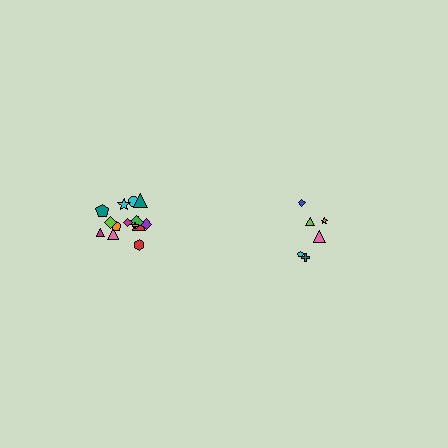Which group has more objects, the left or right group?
The left group.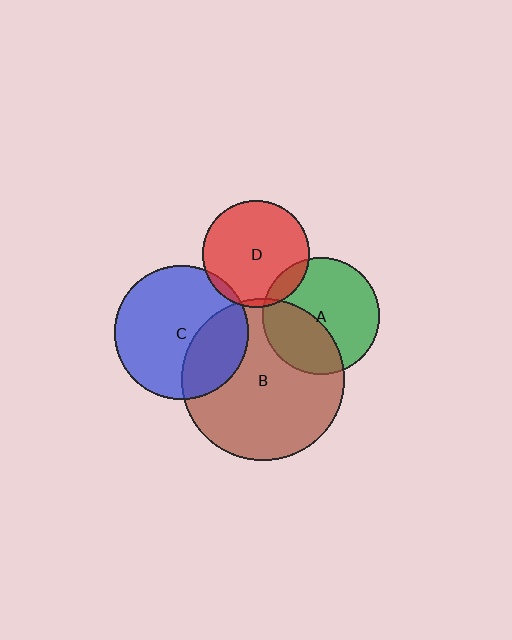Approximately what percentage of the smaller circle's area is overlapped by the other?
Approximately 5%.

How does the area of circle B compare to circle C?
Approximately 1.5 times.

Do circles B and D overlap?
Yes.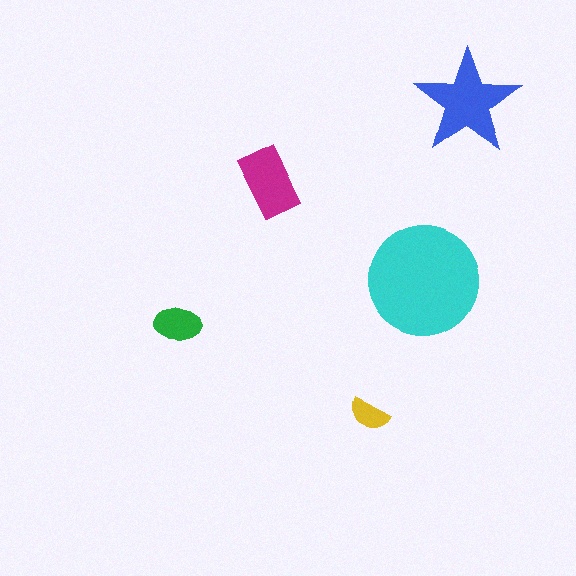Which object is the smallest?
The yellow semicircle.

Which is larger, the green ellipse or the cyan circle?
The cyan circle.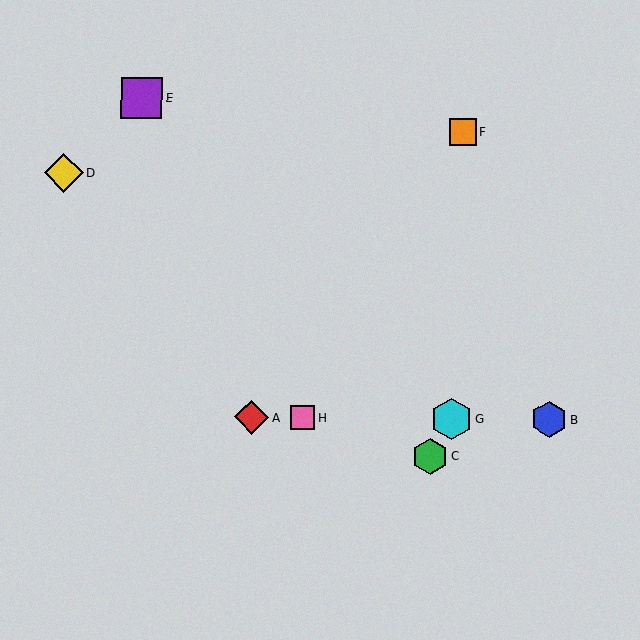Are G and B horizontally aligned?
Yes, both are at y≈419.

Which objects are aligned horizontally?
Objects A, B, G, H are aligned horizontally.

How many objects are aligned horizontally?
4 objects (A, B, G, H) are aligned horizontally.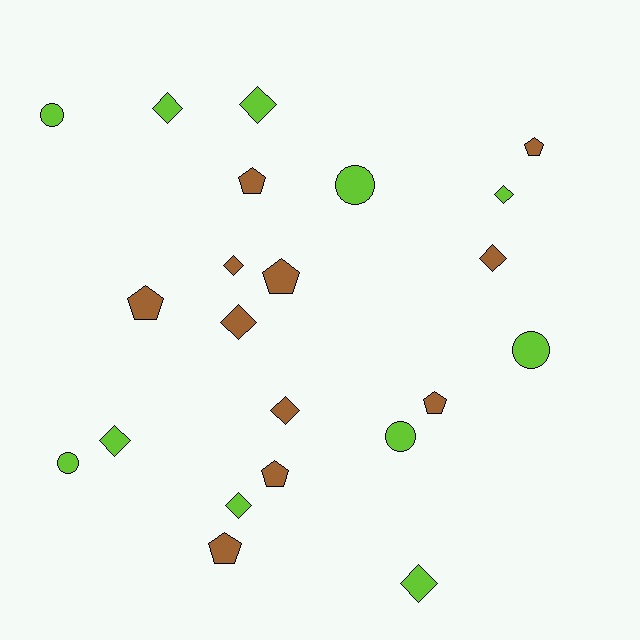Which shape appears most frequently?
Diamond, with 10 objects.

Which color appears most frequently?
Lime, with 11 objects.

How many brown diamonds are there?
There are 4 brown diamonds.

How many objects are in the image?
There are 22 objects.